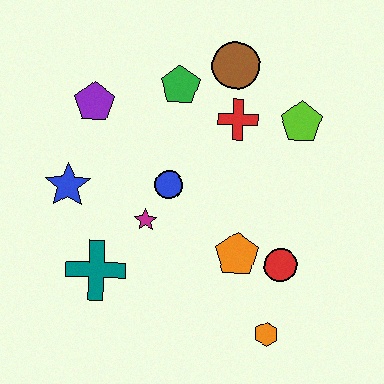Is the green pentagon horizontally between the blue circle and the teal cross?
No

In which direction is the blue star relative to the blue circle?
The blue star is to the left of the blue circle.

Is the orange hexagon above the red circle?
No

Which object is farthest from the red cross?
The orange hexagon is farthest from the red cross.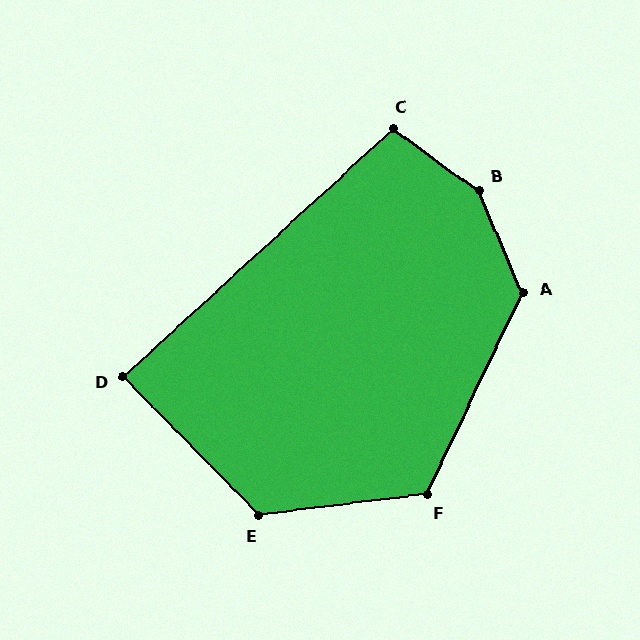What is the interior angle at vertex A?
Approximately 131 degrees (obtuse).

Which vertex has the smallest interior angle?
D, at approximately 88 degrees.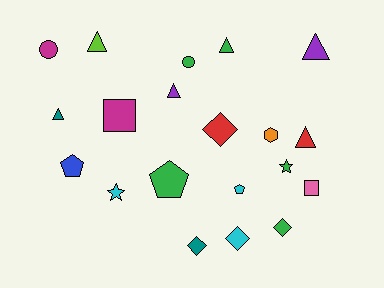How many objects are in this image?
There are 20 objects.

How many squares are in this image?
There are 2 squares.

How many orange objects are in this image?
There is 1 orange object.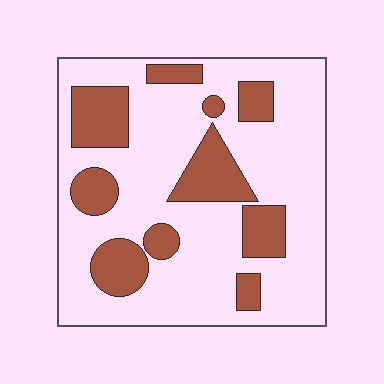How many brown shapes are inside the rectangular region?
10.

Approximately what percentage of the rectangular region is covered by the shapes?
Approximately 25%.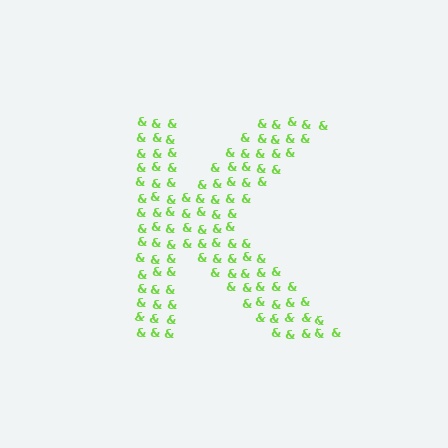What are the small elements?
The small elements are ampersands.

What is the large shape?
The large shape is the letter K.